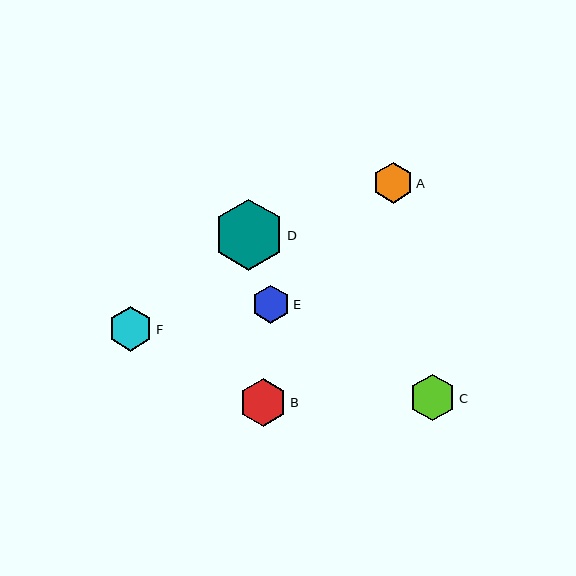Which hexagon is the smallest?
Hexagon E is the smallest with a size of approximately 38 pixels.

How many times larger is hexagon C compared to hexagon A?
Hexagon C is approximately 1.2 times the size of hexagon A.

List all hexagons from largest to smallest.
From largest to smallest: D, B, C, F, A, E.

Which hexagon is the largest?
Hexagon D is the largest with a size of approximately 71 pixels.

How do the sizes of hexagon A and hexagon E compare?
Hexagon A and hexagon E are approximately the same size.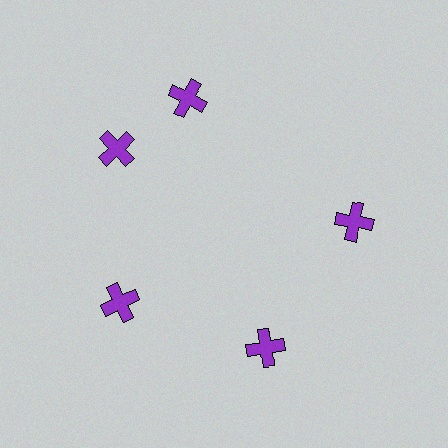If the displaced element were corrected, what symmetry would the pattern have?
It would have 5-fold rotational symmetry — the pattern would map onto itself every 72 degrees.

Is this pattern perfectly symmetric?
No. The 5 purple crosses are arranged in a ring, but one element near the 1 o'clock position is rotated out of alignment along the ring, breaking the 5-fold rotational symmetry.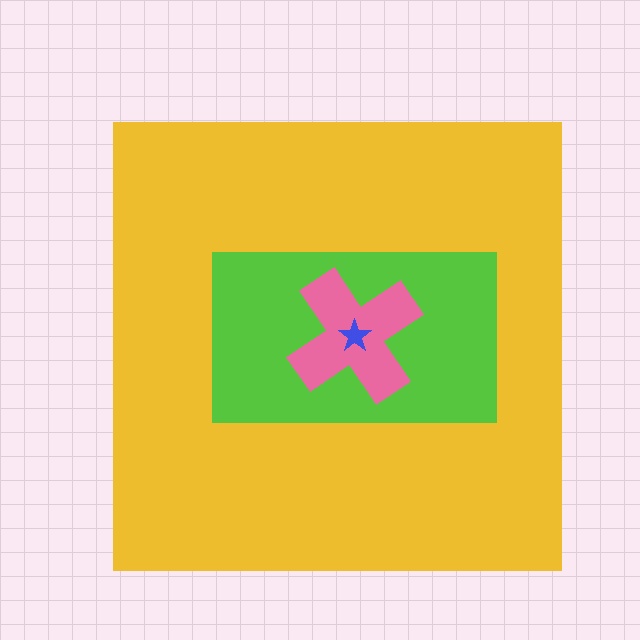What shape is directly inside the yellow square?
The lime rectangle.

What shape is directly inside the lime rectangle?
The pink cross.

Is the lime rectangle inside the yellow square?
Yes.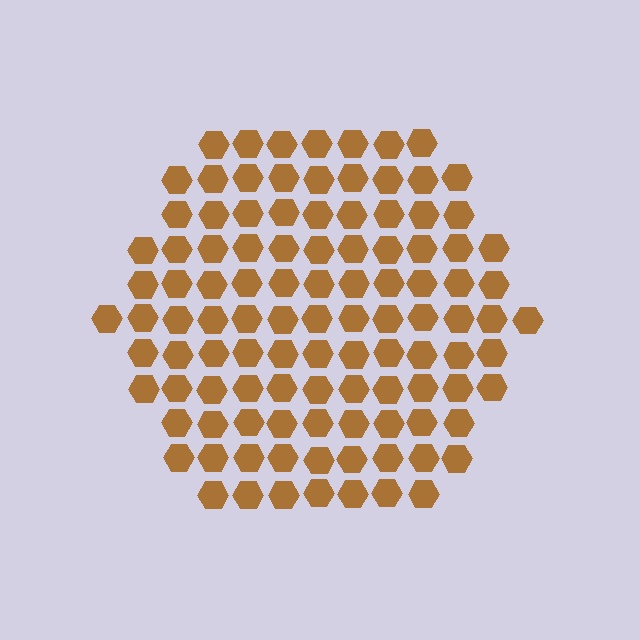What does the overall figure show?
The overall figure shows a hexagon.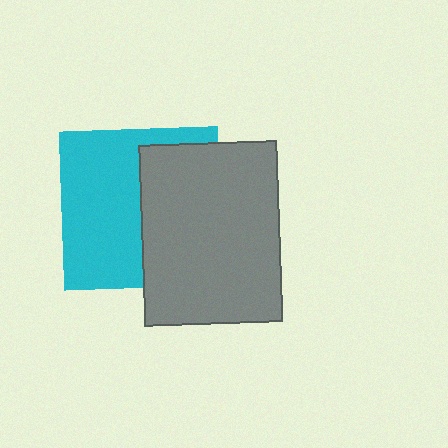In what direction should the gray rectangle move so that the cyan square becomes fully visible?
The gray rectangle should move right. That is the shortest direction to clear the overlap and leave the cyan square fully visible.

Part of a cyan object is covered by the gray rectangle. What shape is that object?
It is a square.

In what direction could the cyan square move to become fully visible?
The cyan square could move left. That would shift it out from behind the gray rectangle entirely.